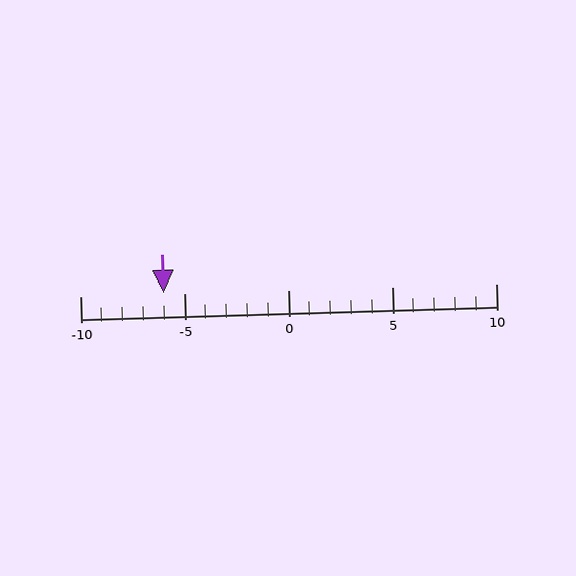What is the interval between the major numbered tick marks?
The major tick marks are spaced 5 units apart.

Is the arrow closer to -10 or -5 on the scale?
The arrow is closer to -5.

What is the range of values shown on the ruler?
The ruler shows values from -10 to 10.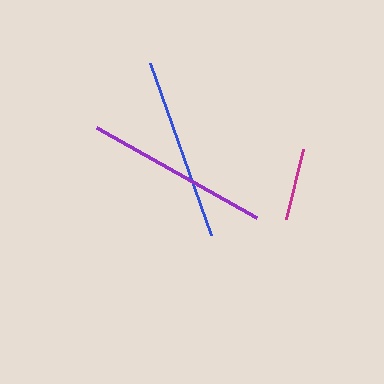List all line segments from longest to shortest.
From longest to shortest: purple, blue, magenta.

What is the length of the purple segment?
The purple segment is approximately 184 pixels long.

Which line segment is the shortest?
The magenta line is the shortest at approximately 72 pixels.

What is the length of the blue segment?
The blue segment is approximately 183 pixels long.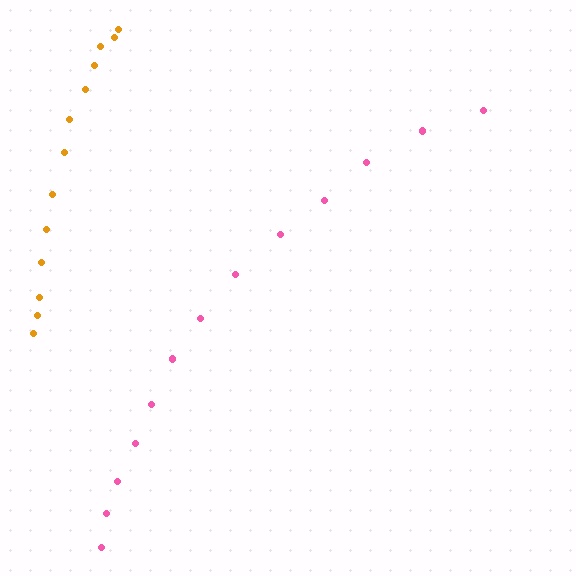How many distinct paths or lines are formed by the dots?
There are 2 distinct paths.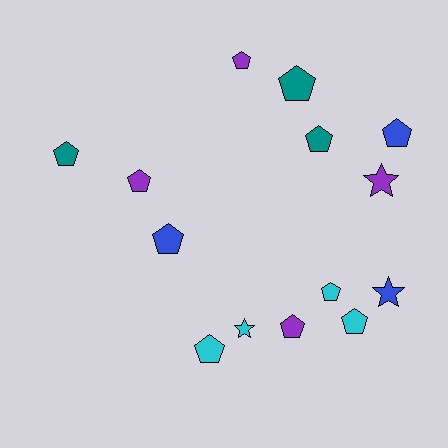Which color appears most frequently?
Purple, with 4 objects.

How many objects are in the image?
There are 14 objects.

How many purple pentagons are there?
There are 3 purple pentagons.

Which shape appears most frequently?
Pentagon, with 11 objects.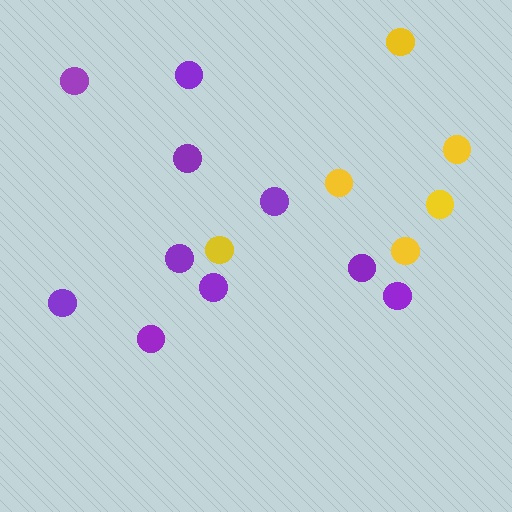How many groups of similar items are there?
There are 2 groups: one group of yellow circles (6) and one group of purple circles (10).